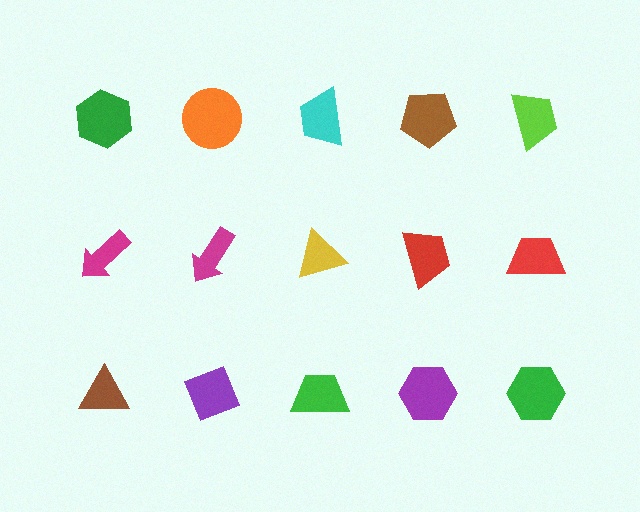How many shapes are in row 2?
5 shapes.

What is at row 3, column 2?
A purple diamond.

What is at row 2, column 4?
A red trapezoid.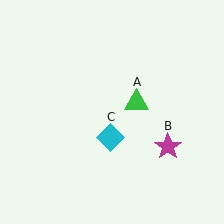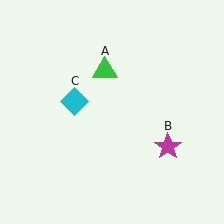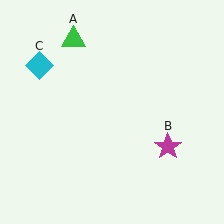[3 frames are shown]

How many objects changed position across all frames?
2 objects changed position: green triangle (object A), cyan diamond (object C).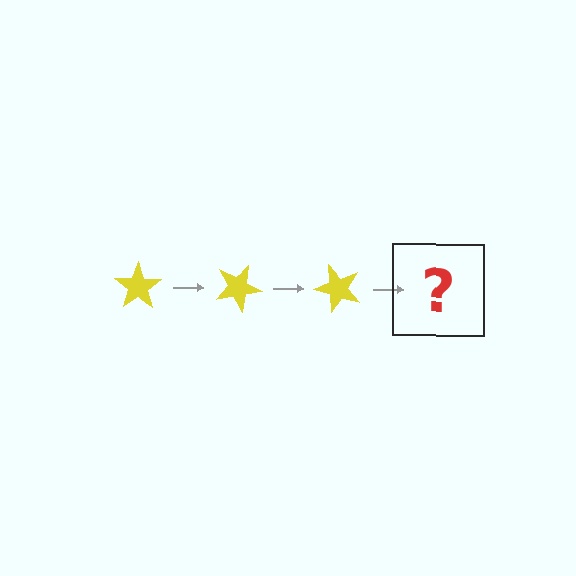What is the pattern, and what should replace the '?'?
The pattern is that the star rotates 25 degrees each step. The '?' should be a yellow star rotated 75 degrees.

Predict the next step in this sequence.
The next step is a yellow star rotated 75 degrees.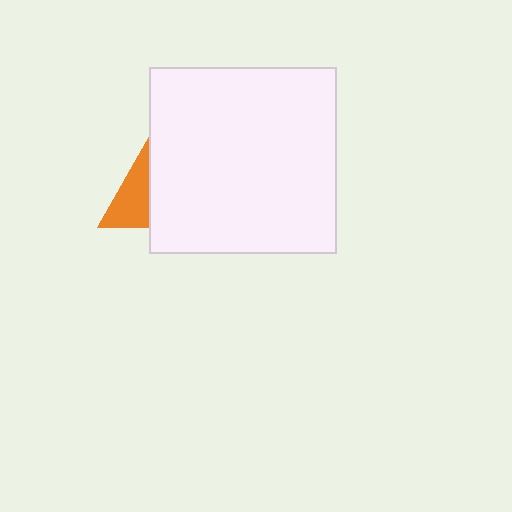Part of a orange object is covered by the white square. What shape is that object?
It is a triangle.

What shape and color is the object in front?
The object in front is a white square.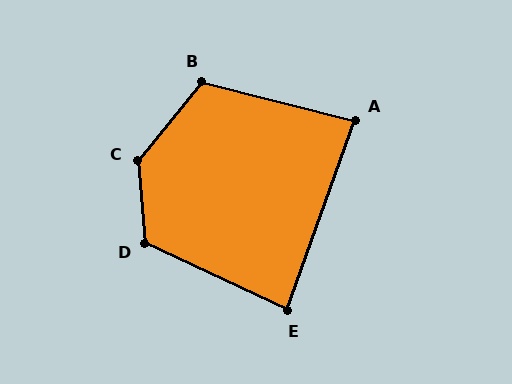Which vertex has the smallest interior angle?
A, at approximately 84 degrees.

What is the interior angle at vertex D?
Approximately 120 degrees (obtuse).